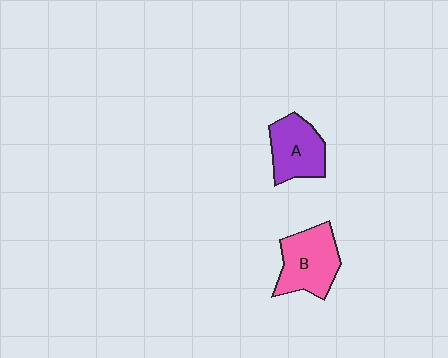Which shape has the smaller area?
Shape A (purple).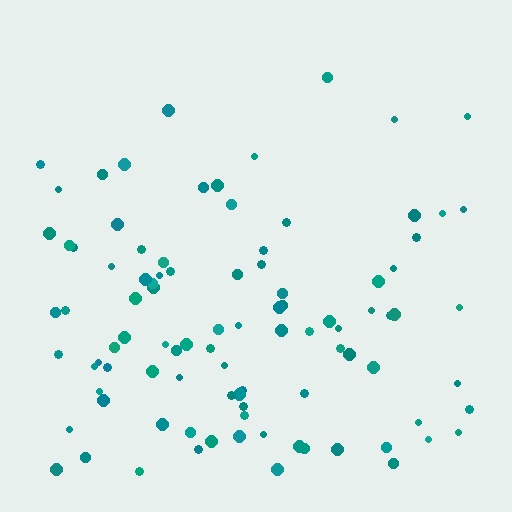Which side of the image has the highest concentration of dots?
The bottom.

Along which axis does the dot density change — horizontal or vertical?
Vertical.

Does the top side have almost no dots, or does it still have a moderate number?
Still a moderate number, just noticeably fewer than the bottom.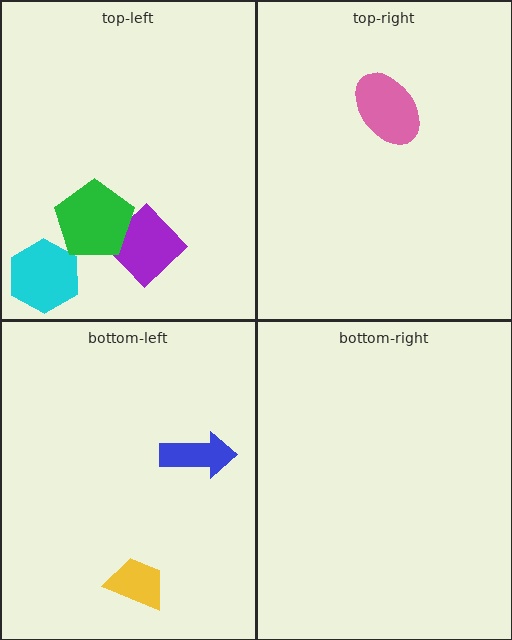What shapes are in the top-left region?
The purple diamond, the cyan hexagon, the green pentagon.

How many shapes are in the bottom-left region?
2.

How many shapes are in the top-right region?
1.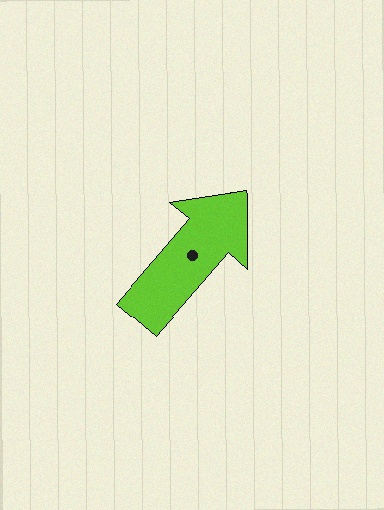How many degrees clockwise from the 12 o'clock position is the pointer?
Approximately 41 degrees.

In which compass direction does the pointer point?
Northeast.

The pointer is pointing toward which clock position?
Roughly 1 o'clock.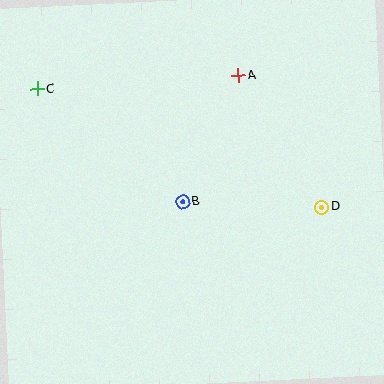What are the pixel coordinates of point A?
Point A is at (238, 76).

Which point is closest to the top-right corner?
Point A is closest to the top-right corner.